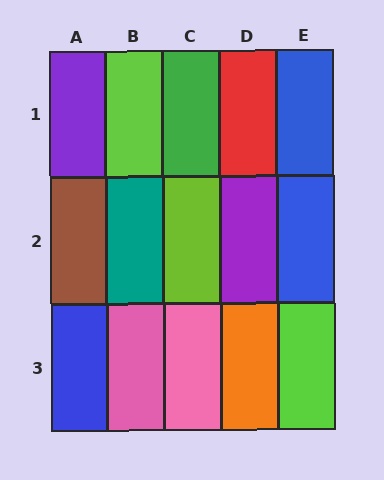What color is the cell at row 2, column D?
Purple.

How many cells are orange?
1 cell is orange.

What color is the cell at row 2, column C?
Lime.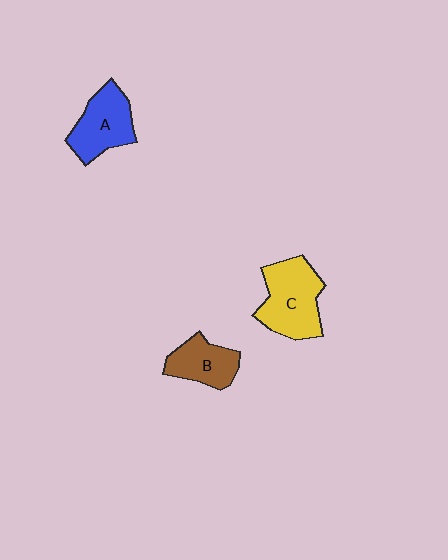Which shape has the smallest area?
Shape B (brown).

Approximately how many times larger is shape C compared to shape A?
Approximately 1.2 times.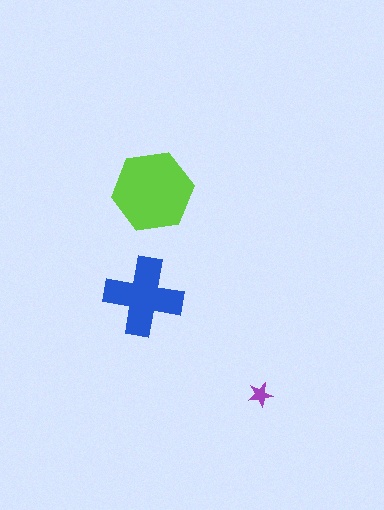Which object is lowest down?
The purple star is bottommost.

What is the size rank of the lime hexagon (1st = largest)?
1st.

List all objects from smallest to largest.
The purple star, the blue cross, the lime hexagon.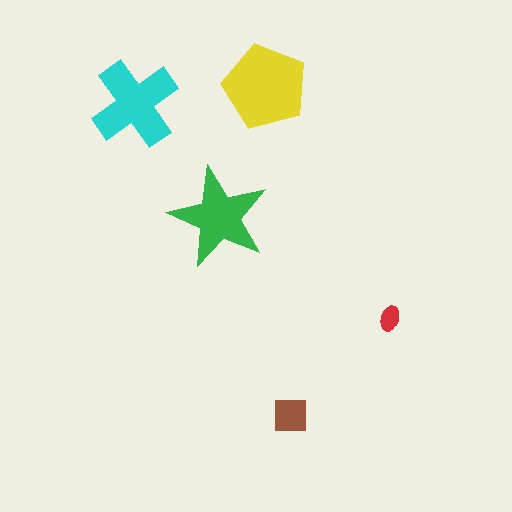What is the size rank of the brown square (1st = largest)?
4th.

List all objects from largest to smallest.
The yellow pentagon, the cyan cross, the green star, the brown square, the red ellipse.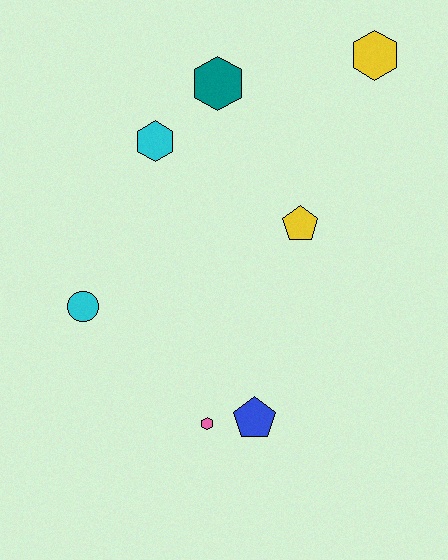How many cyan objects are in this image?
There are 2 cyan objects.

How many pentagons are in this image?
There are 2 pentagons.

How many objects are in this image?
There are 7 objects.